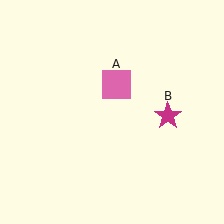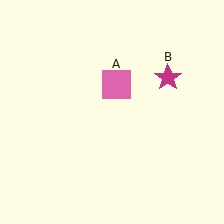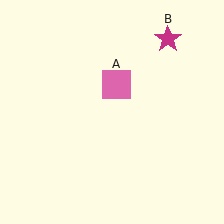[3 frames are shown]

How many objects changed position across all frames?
1 object changed position: magenta star (object B).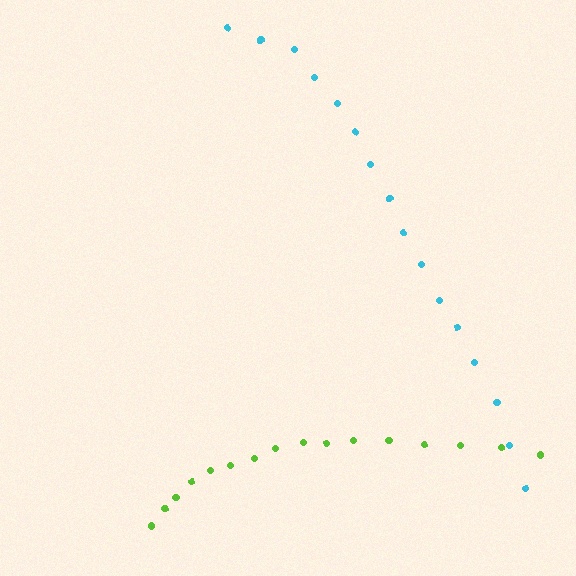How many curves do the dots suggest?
There are 2 distinct paths.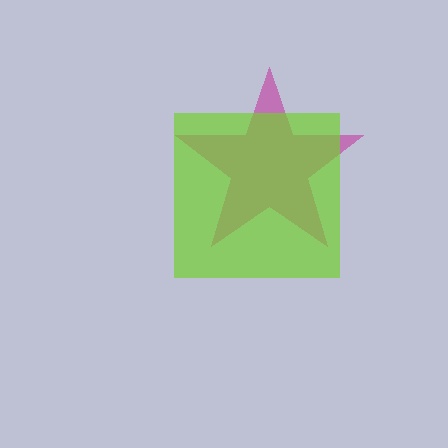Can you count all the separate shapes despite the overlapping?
Yes, there are 2 separate shapes.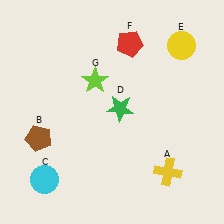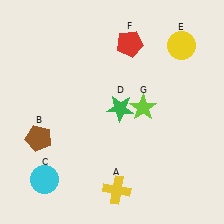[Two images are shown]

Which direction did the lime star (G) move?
The lime star (G) moved right.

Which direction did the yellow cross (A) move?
The yellow cross (A) moved left.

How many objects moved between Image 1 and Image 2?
2 objects moved between the two images.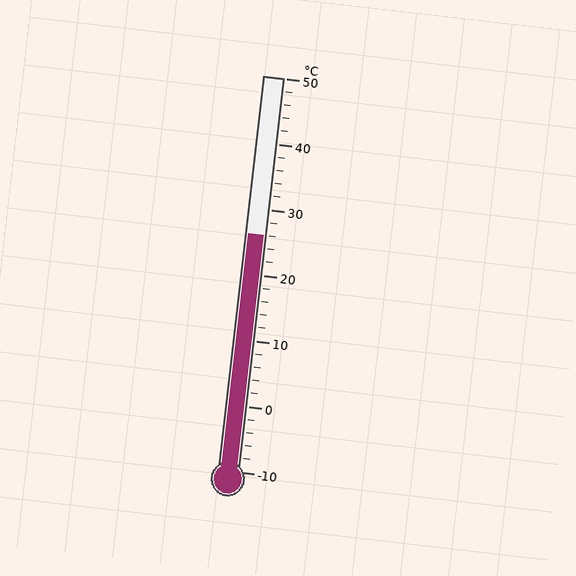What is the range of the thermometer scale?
The thermometer scale ranges from -10°C to 50°C.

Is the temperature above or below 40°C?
The temperature is below 40°C.